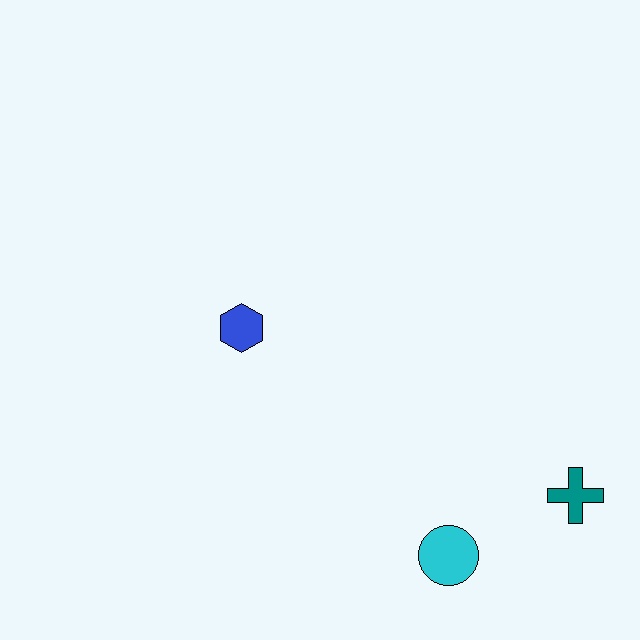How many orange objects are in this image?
There are no orange objects.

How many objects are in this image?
There are 3 objects.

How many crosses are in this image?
There is 1 cross.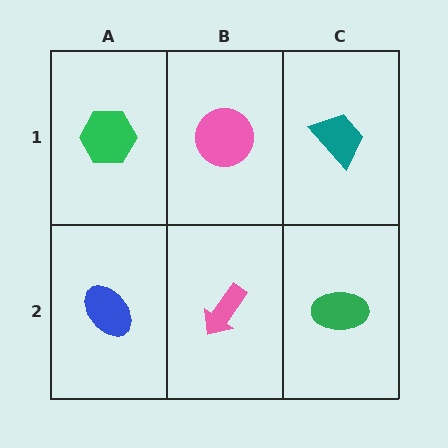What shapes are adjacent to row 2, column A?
A green hexagon (row 1, column A), a pink arrow (row 2, column B).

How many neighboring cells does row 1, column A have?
2.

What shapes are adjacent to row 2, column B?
A pink circle (row 1, column B), a blue ellipse (row 2, column A), a green ellipse (row 2, column C).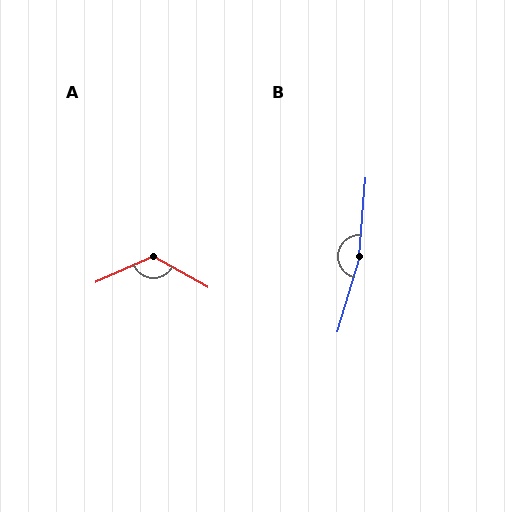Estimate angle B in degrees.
Approximately 168 degrees.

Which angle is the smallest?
A, at approximately 127 degrees.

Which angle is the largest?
B, at approximately 168 degrees.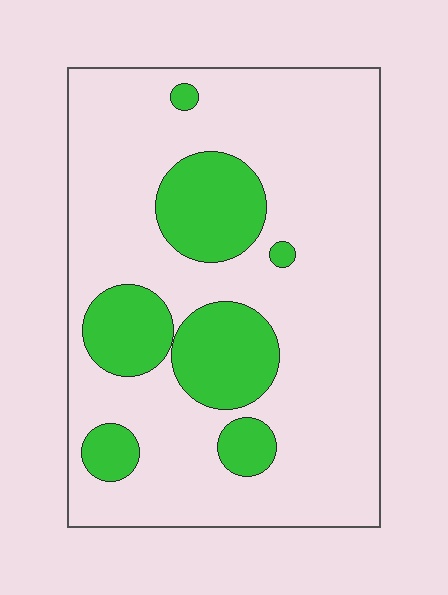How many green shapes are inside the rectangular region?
7.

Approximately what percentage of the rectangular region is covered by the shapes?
Approximately 25%.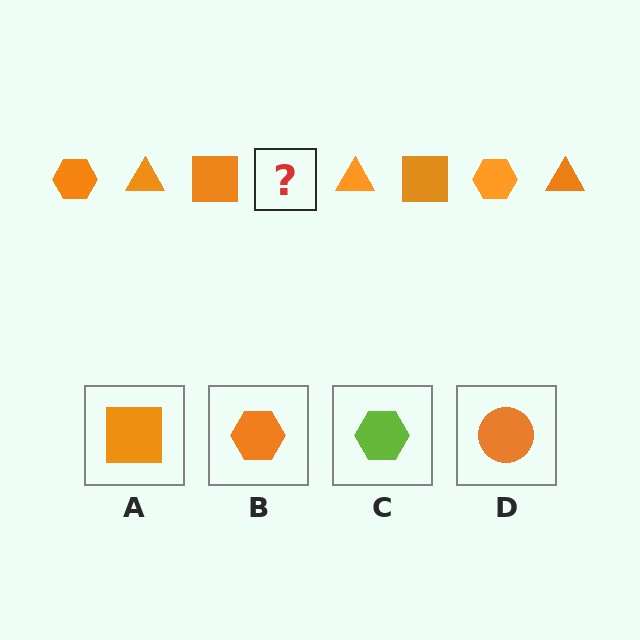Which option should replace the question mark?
Option B.